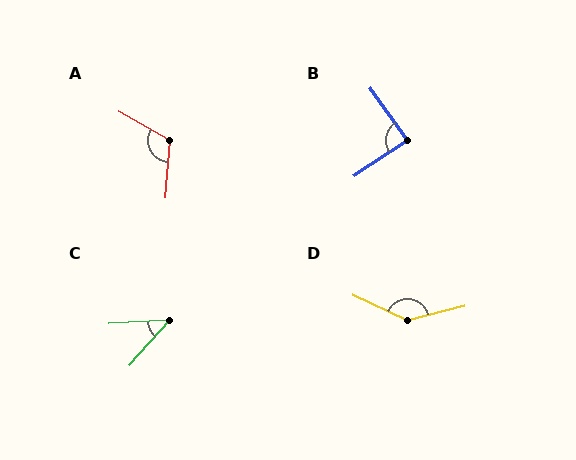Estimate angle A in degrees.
Approximately 115 degrees.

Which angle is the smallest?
C, at approximately 45 degrees.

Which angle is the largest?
D, at approximately 140 degrees.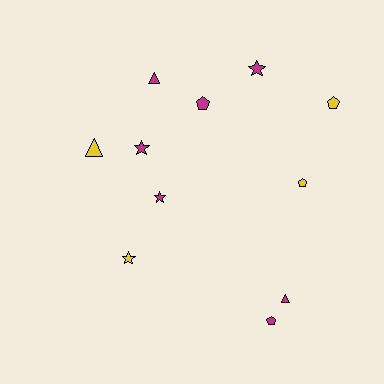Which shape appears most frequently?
Pentagon, with 4 objects.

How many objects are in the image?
There are 11 objects.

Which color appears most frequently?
Magenta, with 7 objects.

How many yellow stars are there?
There is 1 yellow star.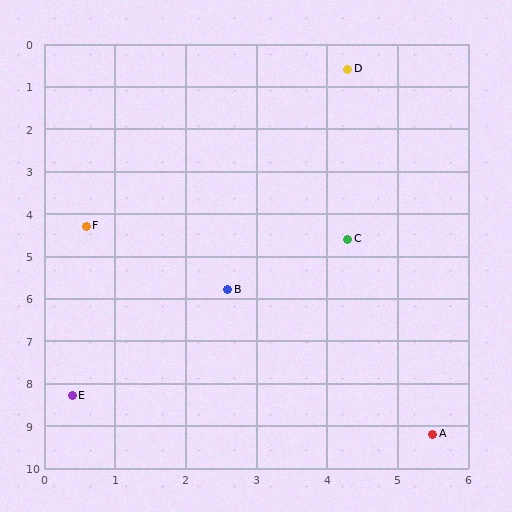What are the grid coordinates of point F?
Point F is at approximately (0.6, 4.3).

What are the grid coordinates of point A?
Point A is at approximately (5.5, 9.2).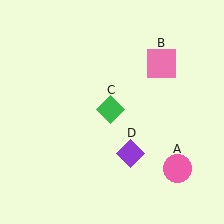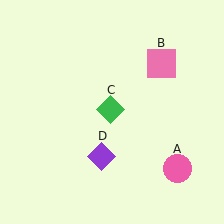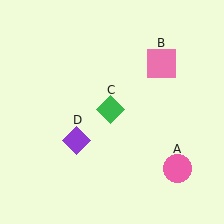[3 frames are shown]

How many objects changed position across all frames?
1 object changed position: purple diamond (object D).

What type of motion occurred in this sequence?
The purple diamond (object D) rotated clockwise around the center of the scene.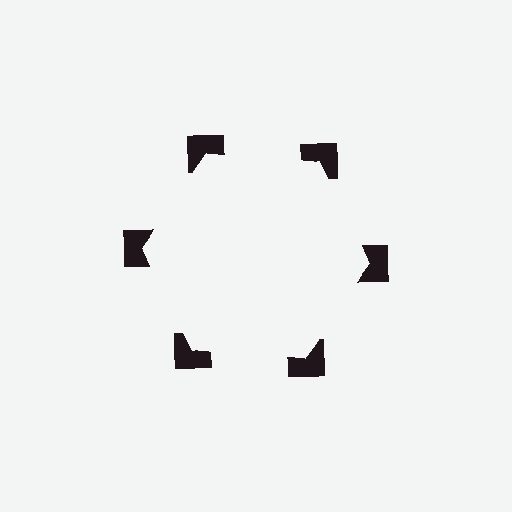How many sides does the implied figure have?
6 sides.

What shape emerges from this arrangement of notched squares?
An illusory hexagon — its edges are inferred from the aligned wedge cuts in the notched squares, not physically drawn.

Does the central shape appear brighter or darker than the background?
It typically appears slightly brighter than the background, even though no actual brightness change is drawn.